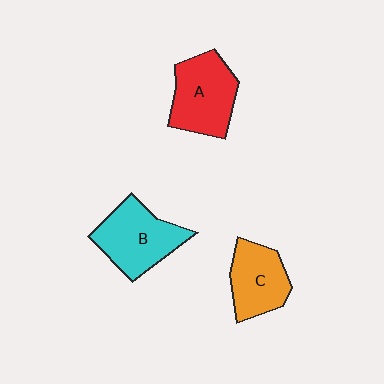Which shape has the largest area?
Shape B (cyan).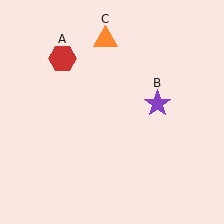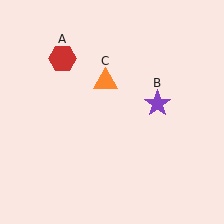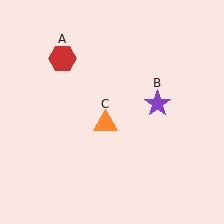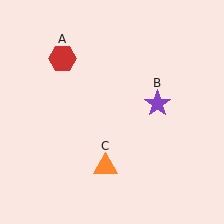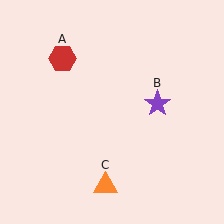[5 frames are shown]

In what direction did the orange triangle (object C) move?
The orange triangle (object C) moved down.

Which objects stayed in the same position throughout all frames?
Red hexagon (object A) and purple star (object B) remained stationary.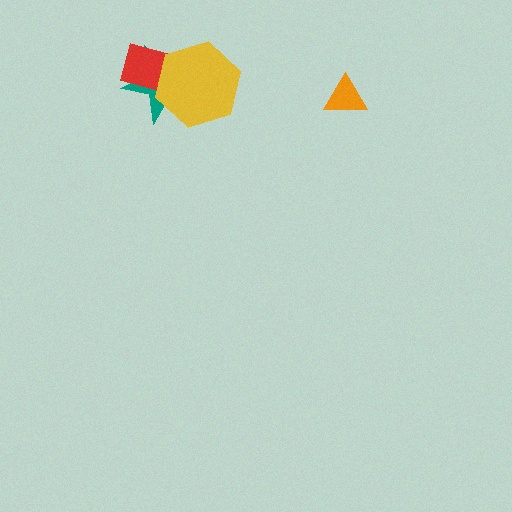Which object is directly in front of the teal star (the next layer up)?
The red square is directly in front of the teal star.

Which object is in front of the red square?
The yellow hexagon is in front of the red square.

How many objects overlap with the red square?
2 objects overlap with the red square.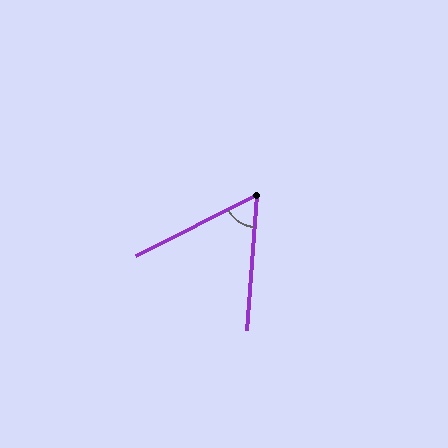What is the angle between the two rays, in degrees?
Approximately 59 degrees.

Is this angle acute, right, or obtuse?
It is acute.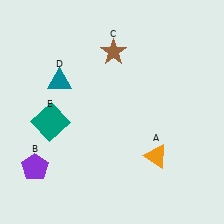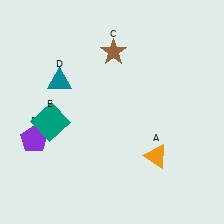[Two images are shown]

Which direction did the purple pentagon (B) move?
The purple pentagon (B) moved up.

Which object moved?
The purple pentagon (B) moved up.